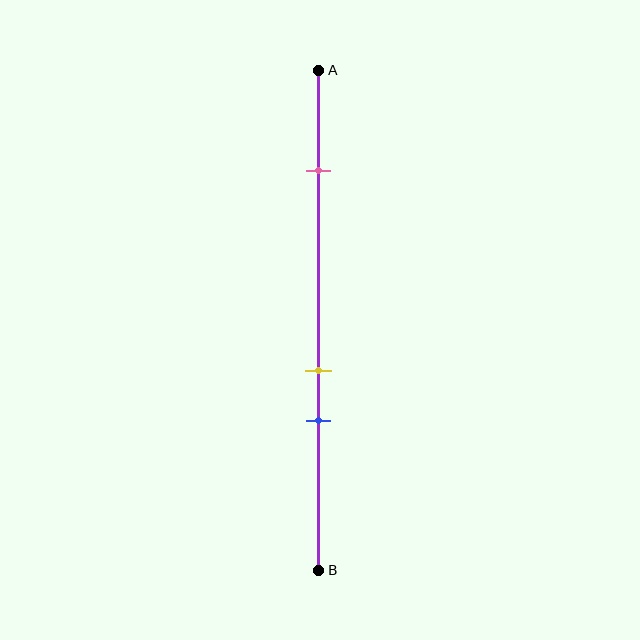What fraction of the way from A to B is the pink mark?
The pink mark is approximately 20% (0.2) of the way from A to B.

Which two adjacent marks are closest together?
The yellow and blue marks are the closest adjacent pair.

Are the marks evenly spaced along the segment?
No, the marks are not evenly spaced.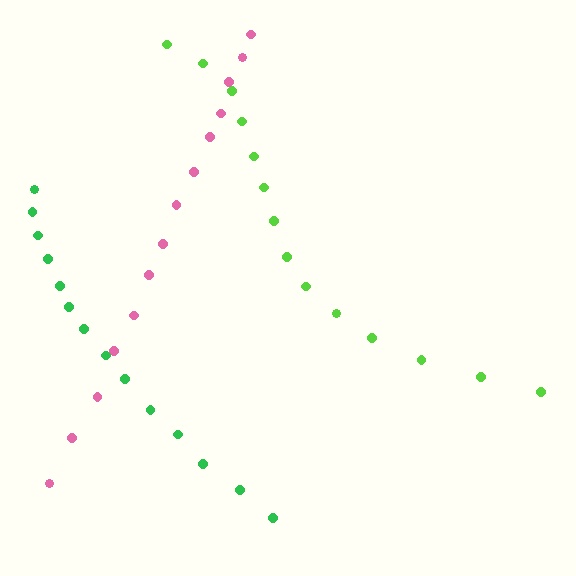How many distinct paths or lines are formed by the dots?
There are 3 distinct paths.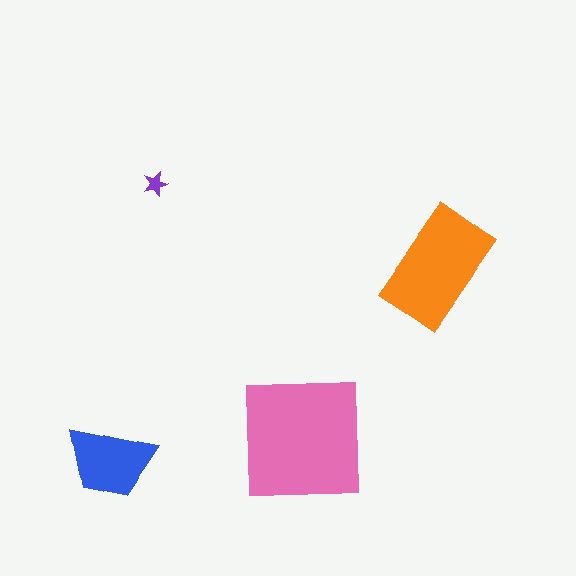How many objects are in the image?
There are 4 objects in the image.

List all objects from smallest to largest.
The purple star, the blue trapezoid, the orange rectangle, the pink square.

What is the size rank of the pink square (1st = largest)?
1st.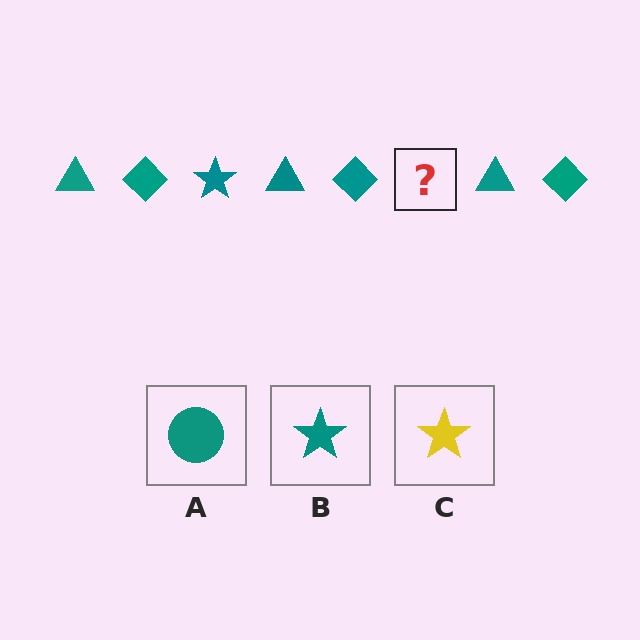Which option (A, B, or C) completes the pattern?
B.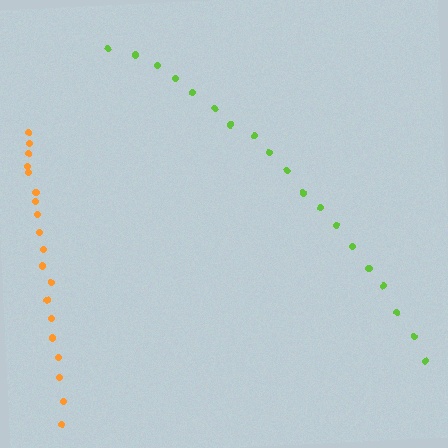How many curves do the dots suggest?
There are 2 distinct paths.